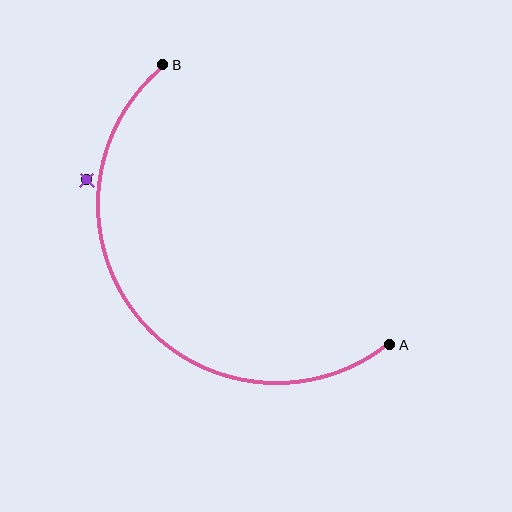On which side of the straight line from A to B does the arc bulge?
The arc bulges below and to the left of the straight line connecting A and B.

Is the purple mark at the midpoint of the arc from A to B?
No — the purple mark does not lie on the arc at all. It sits slightly outside the curve.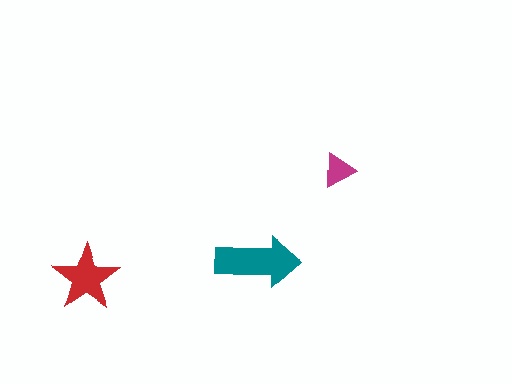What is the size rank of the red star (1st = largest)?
2nd.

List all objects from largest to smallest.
The teal arrow, the red star, the magenta triangle.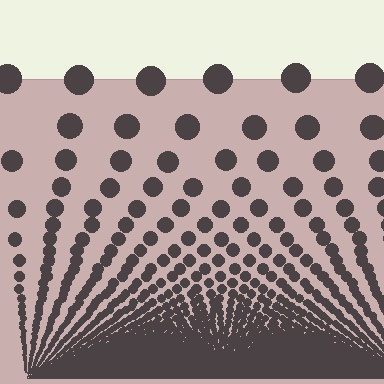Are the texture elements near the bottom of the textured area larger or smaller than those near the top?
Smaller. The gradient is inverted — elements near the bottom are smaller and denser.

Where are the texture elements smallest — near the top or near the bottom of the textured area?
Near the bottom.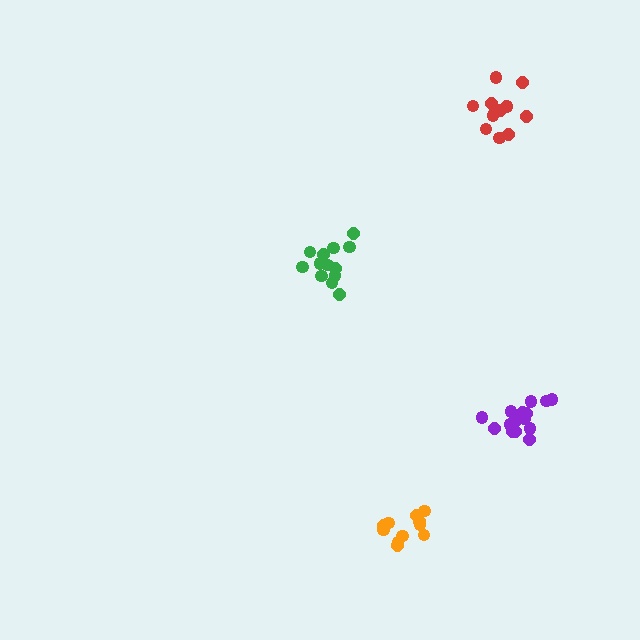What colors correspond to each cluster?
The clusters are colored: purple, red, green, orange.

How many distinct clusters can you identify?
There are 4 distinct clusters.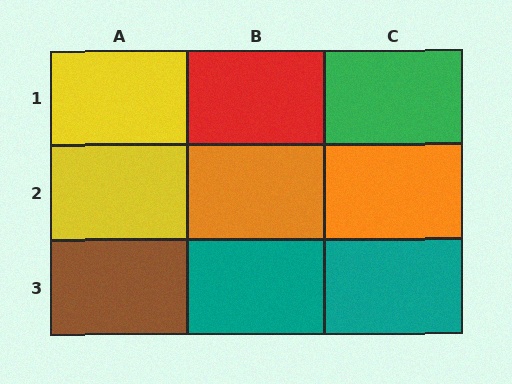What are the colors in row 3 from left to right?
Brown, teal, teal.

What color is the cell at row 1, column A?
Yellow.